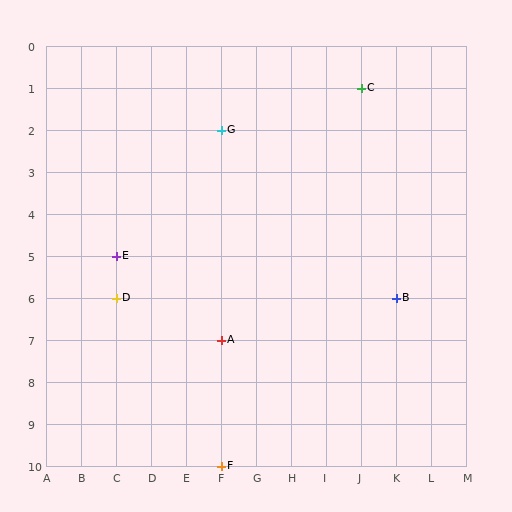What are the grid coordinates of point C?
Point C is at grid coordinates (J, 1).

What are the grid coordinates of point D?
Point D is at grid coordinates (C, 6).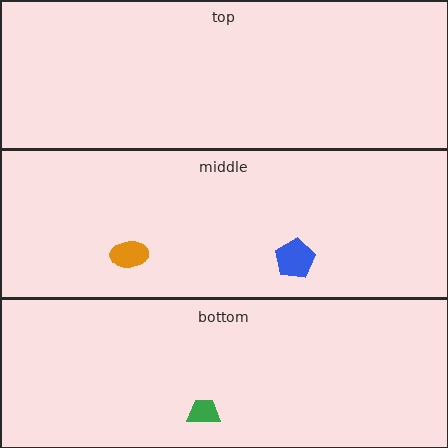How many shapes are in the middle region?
2.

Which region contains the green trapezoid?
The bottom region.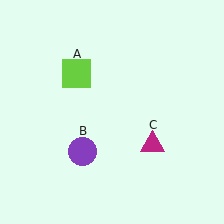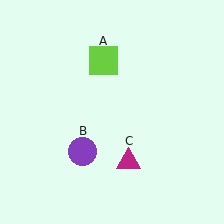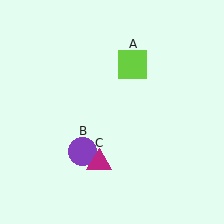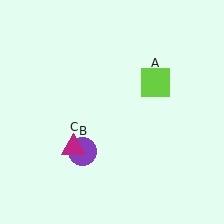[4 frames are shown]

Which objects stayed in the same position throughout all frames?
Purple circle (object B) remained stationary.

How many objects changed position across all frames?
2 objects changed position: lime square (object A), magenta triangle (object C).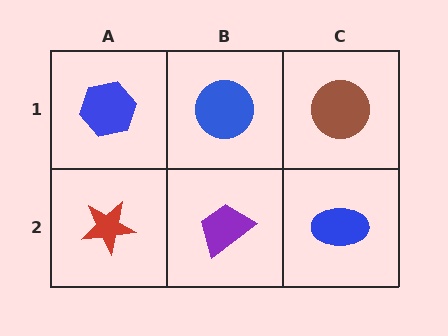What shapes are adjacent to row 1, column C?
A blue ellipse (row 2, column C), a blue circle (row 1, column B).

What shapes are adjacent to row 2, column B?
A blue circle (row 1, column B), a red star (row 2, column A), a blue ellipse (row 2, column C).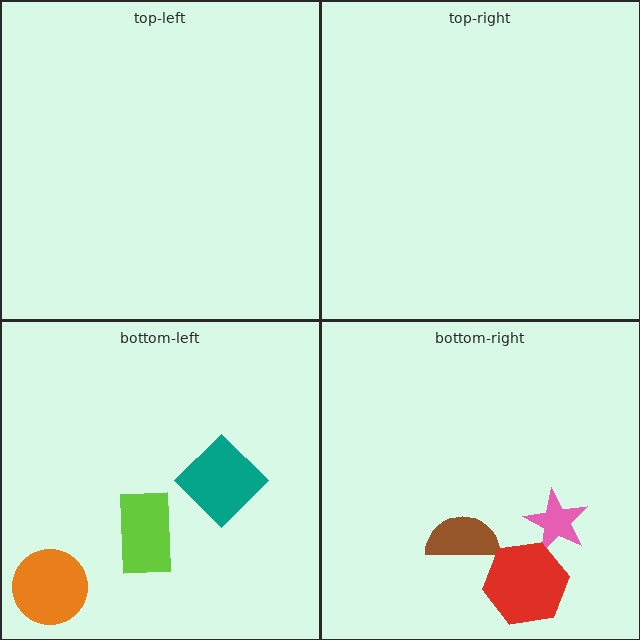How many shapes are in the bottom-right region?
3.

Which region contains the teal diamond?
The bottom-left region.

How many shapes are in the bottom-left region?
3.